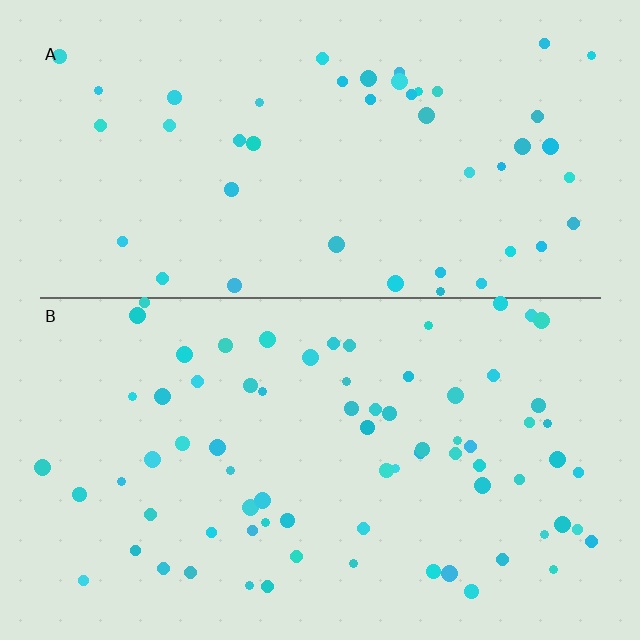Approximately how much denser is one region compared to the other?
Approximately 1.6× — region B over region A.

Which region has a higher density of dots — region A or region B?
B (the bottom).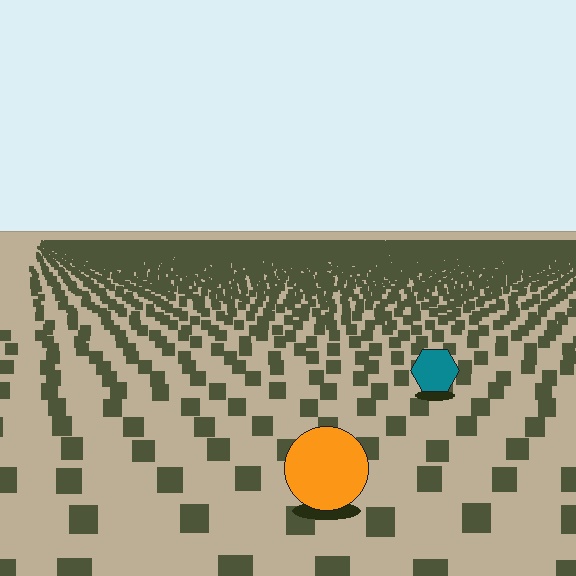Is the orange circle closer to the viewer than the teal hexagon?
Yes. The orange circle is closer — you can tell from the texture gradient: the ground texture is coarser near it.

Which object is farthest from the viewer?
The teal hexagon is farthest from the viewer. It appears smaller and the ground texture around it is denser.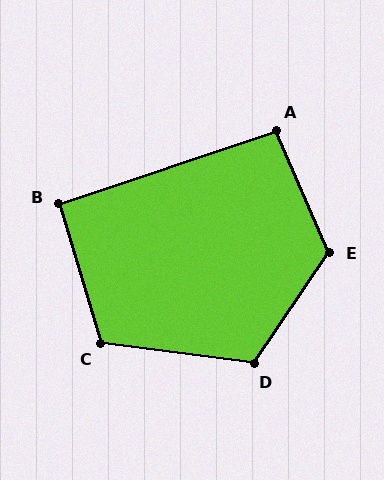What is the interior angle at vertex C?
Approximately 114 degrees (obtuse).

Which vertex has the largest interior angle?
E, at approximately 122 degrees.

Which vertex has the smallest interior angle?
B, at approximately 92 degrees.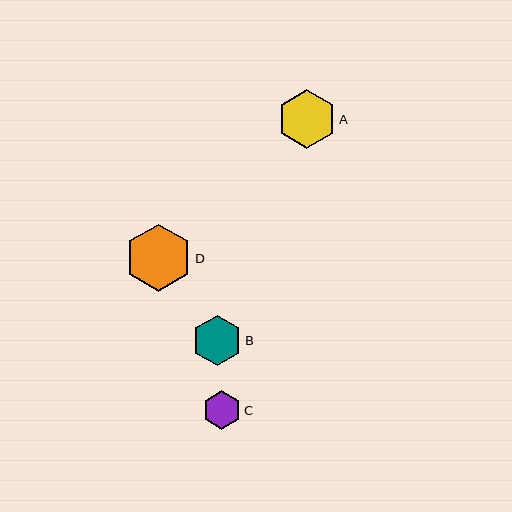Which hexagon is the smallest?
Hexagon C is the smallest with a size of approximately 38 pixels.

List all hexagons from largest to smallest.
From largest to smallest: D, A, B, C.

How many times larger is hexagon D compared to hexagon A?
Hexagon D is approximately 1.1 times the size of hexagon A.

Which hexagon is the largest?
Hexagon D is the largest with a size of approximately 67 pixels.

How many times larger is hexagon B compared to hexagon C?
Hexagon B is approximately 1.3 times the size of hexagon C.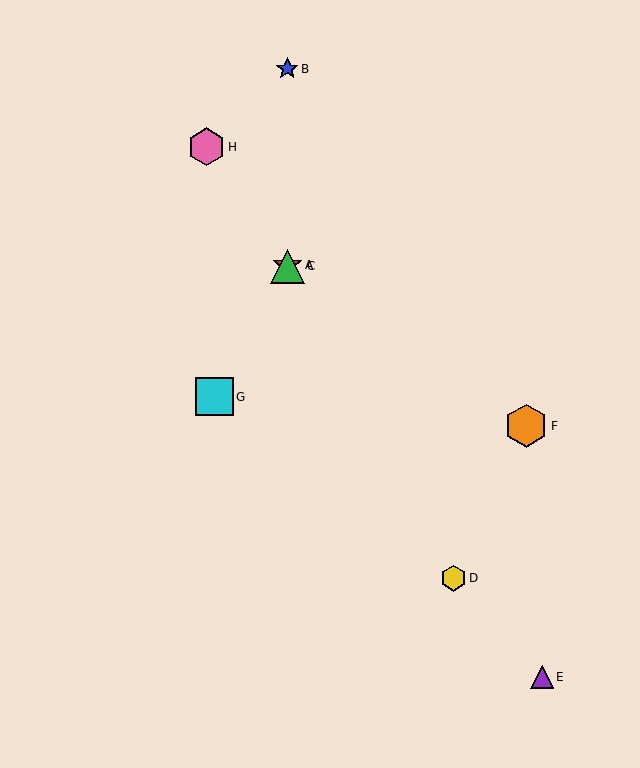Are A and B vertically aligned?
Yes, both are at x≈287.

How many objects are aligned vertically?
3 objects (A, B, C) are aligned vertically.